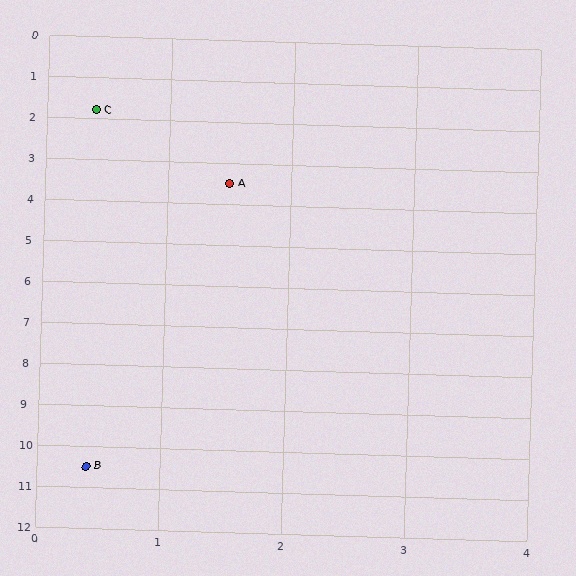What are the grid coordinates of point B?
Point B is at approximately (0.4, 10.5).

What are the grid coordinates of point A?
Point A is at approximately (1.5, 3.5).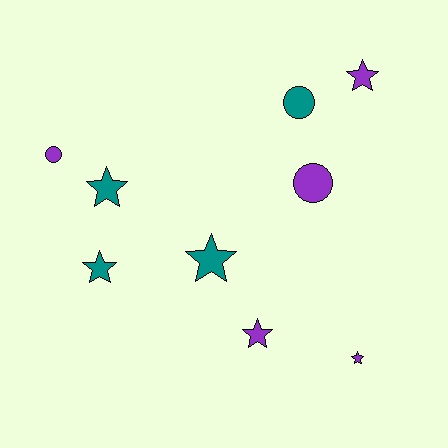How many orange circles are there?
There are no orange circles.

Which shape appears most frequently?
Star, with 6 objects.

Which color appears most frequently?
Purple, with 5 objects.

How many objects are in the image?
There are 9 objects.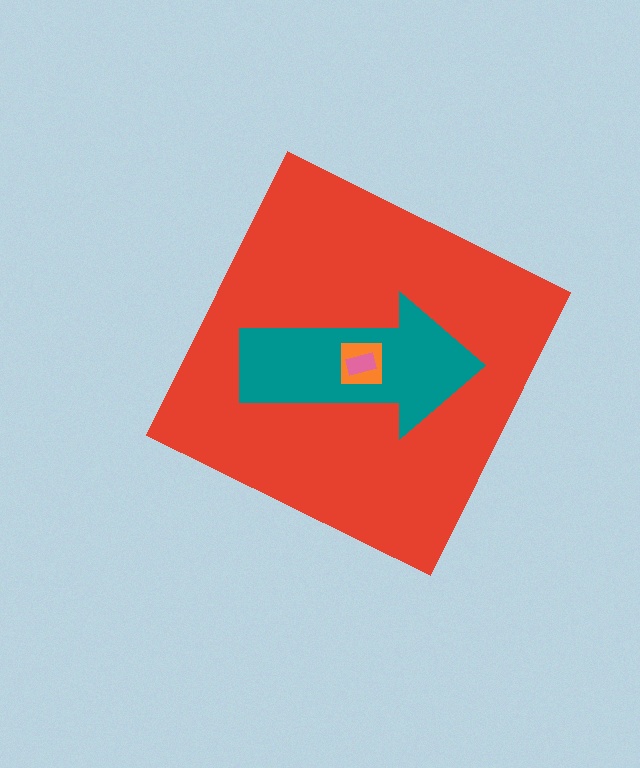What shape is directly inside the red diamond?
The teal arrow.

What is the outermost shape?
The red diamond.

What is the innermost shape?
The pink rectangle.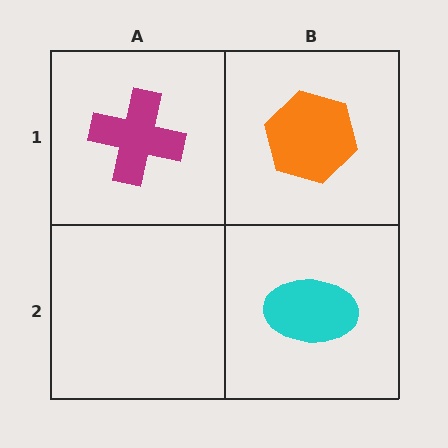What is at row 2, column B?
A cyan ellipse.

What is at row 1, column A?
A magenta cross.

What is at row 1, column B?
An orange hexagon.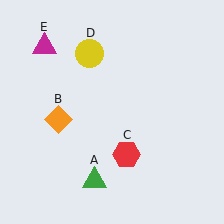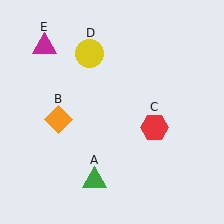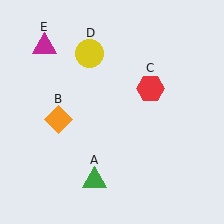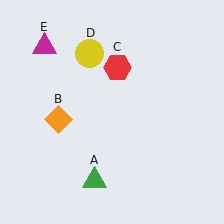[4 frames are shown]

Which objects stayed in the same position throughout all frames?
Green triangle (object A) and orange diamond (object B) and yellow circle (object D) and magenta triangle (object E) remained stationary.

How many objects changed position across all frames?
1 object changed position: red hexagon (object C).